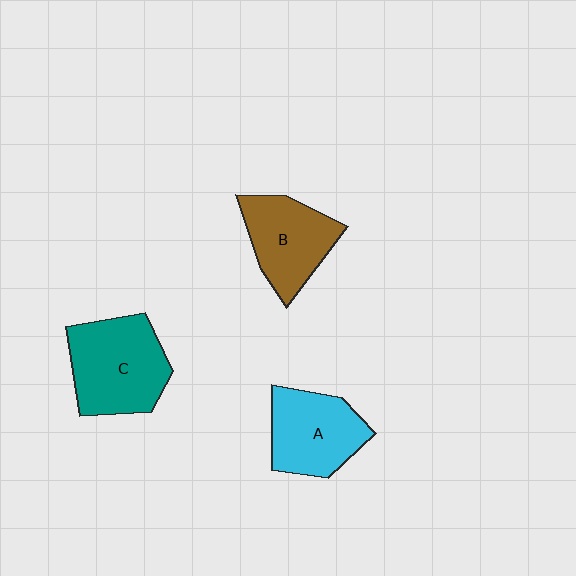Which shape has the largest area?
Shape C (teal).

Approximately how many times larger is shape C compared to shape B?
Approximately 1.2 times.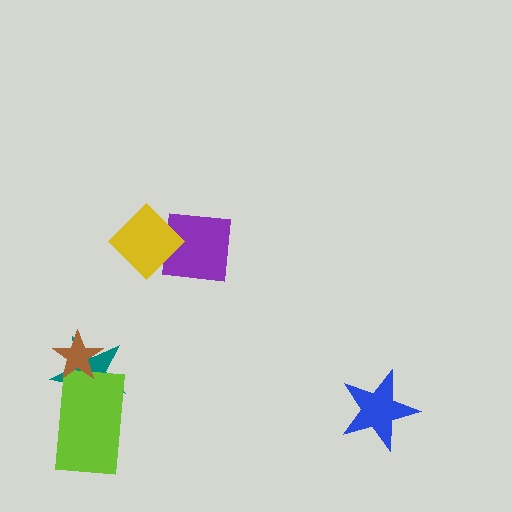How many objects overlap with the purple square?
1 object overlaps with the purple square.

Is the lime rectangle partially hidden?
Yes, it is partially covered by another shape.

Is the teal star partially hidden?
Yes, it is partially covered by another shape.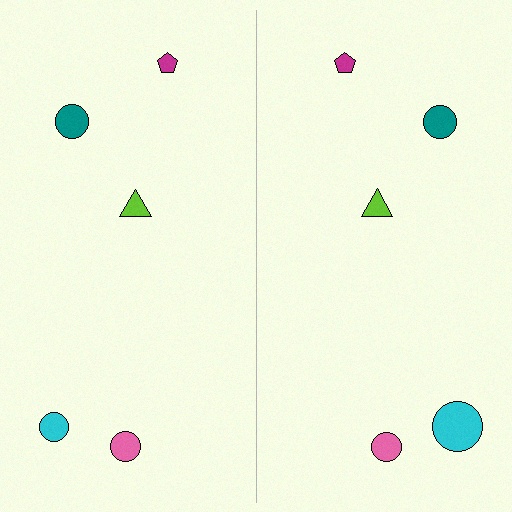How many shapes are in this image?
There are 10 shapes in this image.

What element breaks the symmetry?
The cyan circle on the right side has a different size than its mirror counterpart.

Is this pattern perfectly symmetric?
No, the pattern is not perfectly symmetric. The cyan circle on the right side has a different size than its mirror counterpart.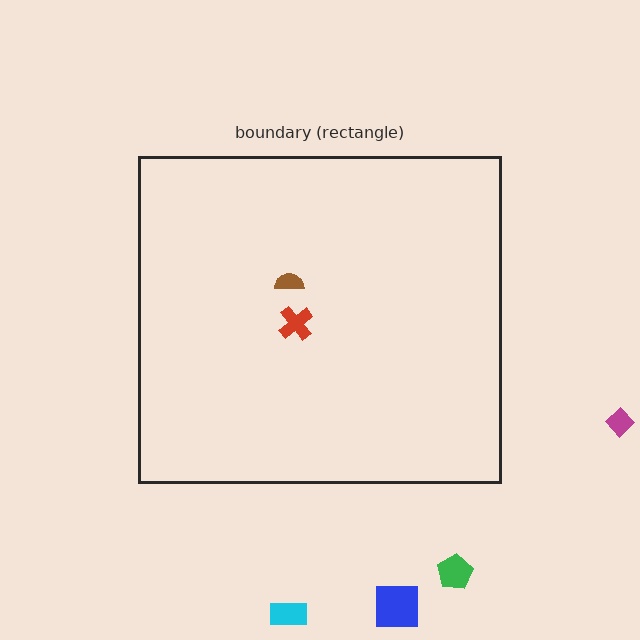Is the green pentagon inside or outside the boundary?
Outside.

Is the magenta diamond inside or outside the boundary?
Outside.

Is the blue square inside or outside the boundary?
Outside.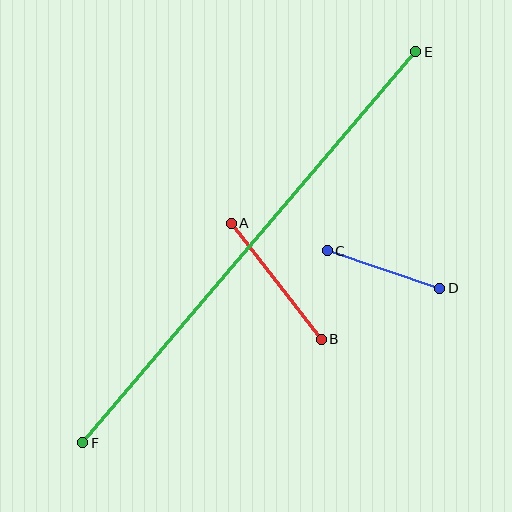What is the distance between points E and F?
The distance is approximately 513 pixels.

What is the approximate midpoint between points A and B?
The midpoint is at approximately (276, 281) pixels.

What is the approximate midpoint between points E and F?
The midpoint is at approximately (249, 247) pixels.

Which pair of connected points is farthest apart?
Points E and F are farthest apart.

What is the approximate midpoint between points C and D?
The midpoint is at approximately (383, 270) pixels.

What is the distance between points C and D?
The distance is approximately 118 pixels.